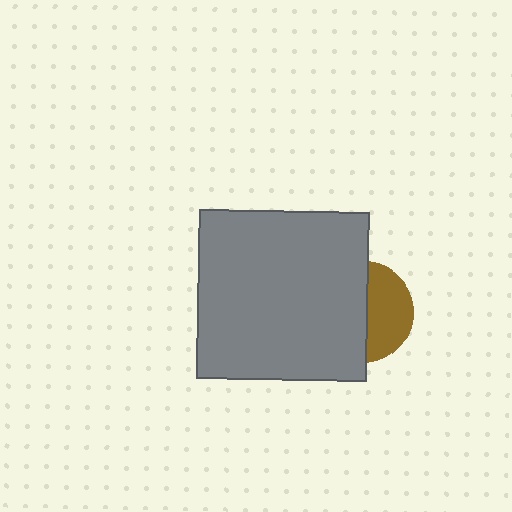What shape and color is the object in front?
The object in front is a gray square.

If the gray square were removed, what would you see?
You would see the complete brown circle.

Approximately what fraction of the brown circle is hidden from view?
Roughly 57% of the brown circle is hidden behind the gray square.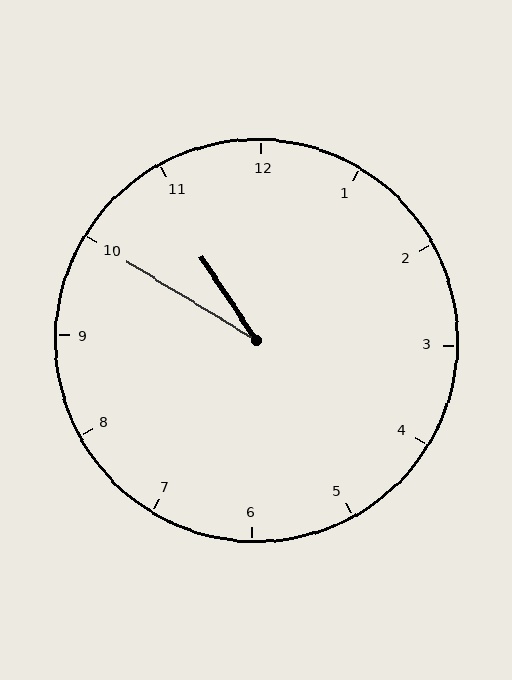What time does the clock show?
10:50.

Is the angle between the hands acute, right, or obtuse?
It is acute.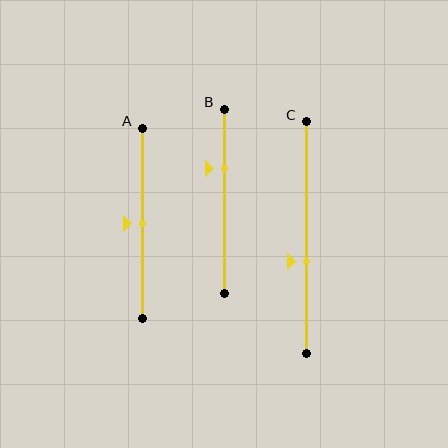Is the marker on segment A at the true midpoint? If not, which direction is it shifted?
Yes, the marker on segment A is at the true midpoint.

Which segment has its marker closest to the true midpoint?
Segment A has its marker closest to the true midpoint.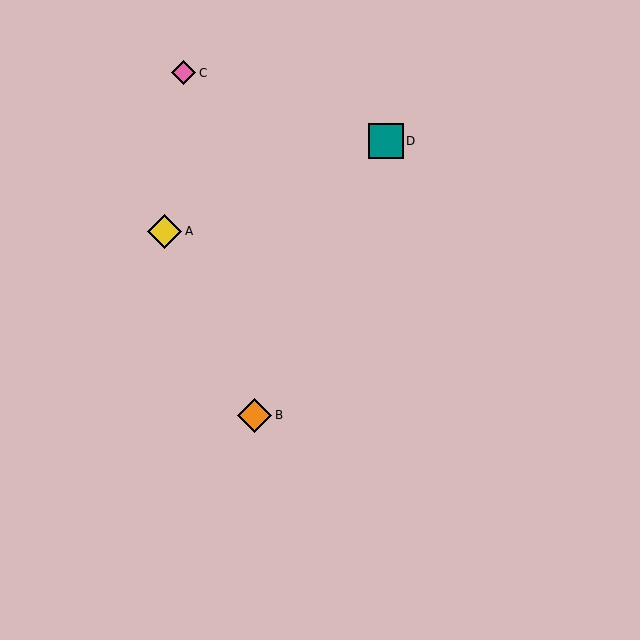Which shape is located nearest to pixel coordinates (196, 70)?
The pink diamond (labeled C) at (183, 73) is nearest to that location.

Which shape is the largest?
The teal square (labeled D) is the largest.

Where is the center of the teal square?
The center of the teal square is at (386, 141).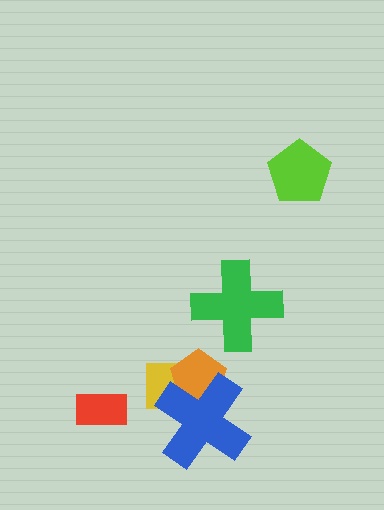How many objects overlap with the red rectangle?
0 objects overlap with the red rectangle.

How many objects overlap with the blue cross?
2 objects overlap with the blue cross.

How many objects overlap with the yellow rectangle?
2 objects overlap with the yellow rectangle.